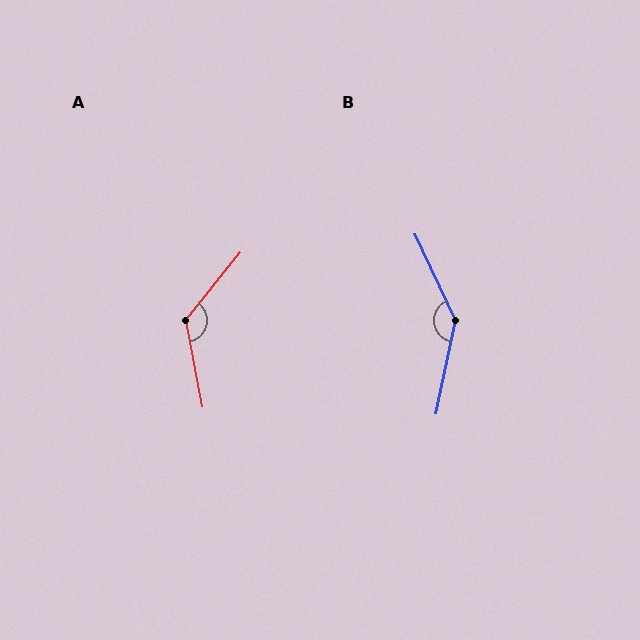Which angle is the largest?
B, at approximately 144 degrees.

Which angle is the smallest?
A, at approximately 130 degrees.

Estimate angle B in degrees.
Approximately 144 degrees.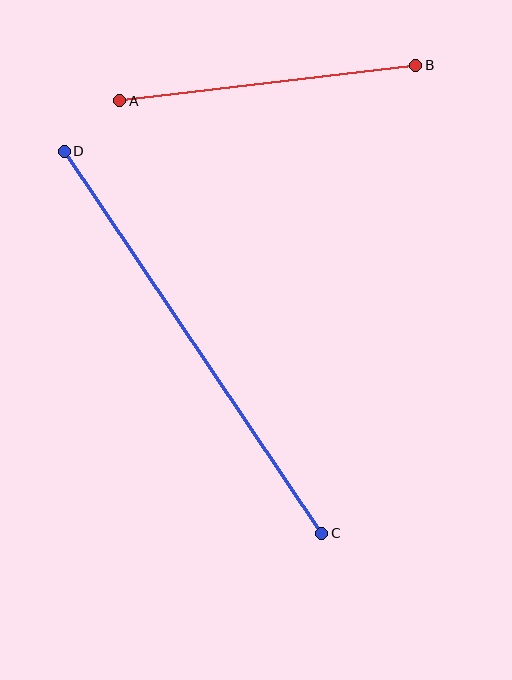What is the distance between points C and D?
The distance is approximately 461 pixels.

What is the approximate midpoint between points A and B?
The midpoint is at approximately (268, 83) pixels.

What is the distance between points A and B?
The distance is approximately 298 pixels.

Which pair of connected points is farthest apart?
Points C and D are farthest apart.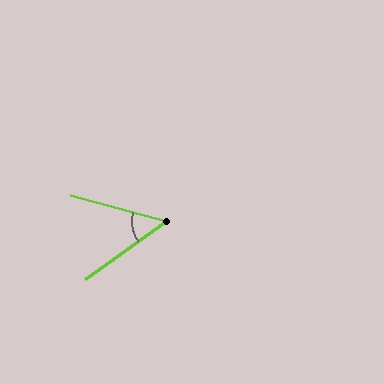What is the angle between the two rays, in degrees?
Approximately 51 degrees.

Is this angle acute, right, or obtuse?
It is acute.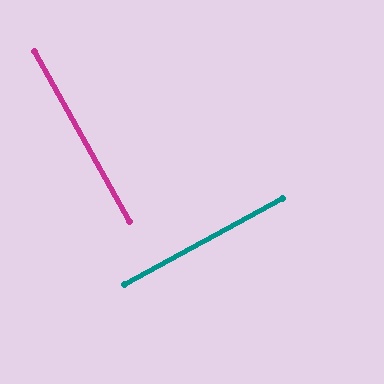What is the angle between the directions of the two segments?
Approximately 89 degrees.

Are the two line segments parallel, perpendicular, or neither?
Perpendicular — they meet at approximately 89°.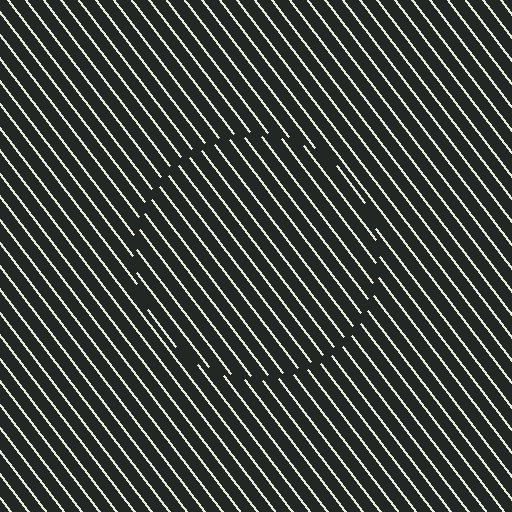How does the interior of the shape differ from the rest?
The interior of the shape contains the same grating, shifted by half a period — the contour is defined by the phase discontinuity where line-ends from the inner and outer gratings abut.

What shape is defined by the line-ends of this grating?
An illusory circle. The interior of the shape contains the same grating, shifted by half a period — the contour is defined by the phase discontinuity where line-ends from the inner and outer gratings abut.